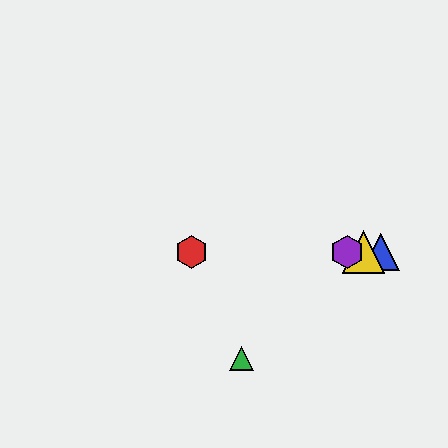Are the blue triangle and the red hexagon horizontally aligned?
Yes, both are at y≈252.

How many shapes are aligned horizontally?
4 shapes (the red hexagon, the blue triangle, the yellow triangle, the purple hexagon) are aligned horizontally.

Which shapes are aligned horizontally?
The red hexagon, the blue triangle, the yellow triangle, the purple hexagon are aligned horizontally.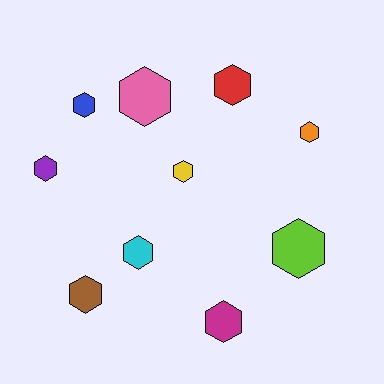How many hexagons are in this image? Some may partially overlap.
There are 10 hexagons.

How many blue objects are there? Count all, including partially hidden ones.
There is 1 blue object.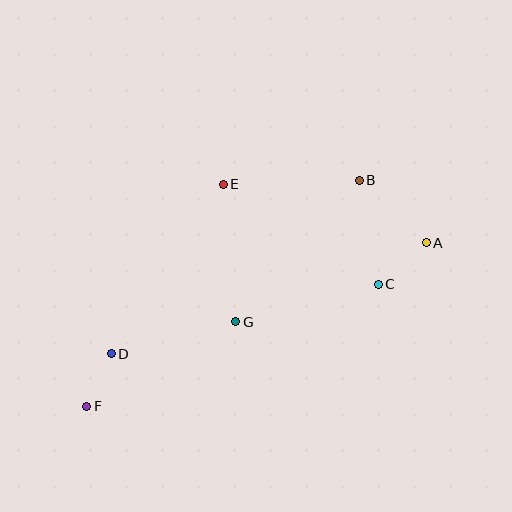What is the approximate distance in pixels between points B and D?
The distance between B and D is approximately 303 pixels.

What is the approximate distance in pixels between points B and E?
The distance between B and E is approximately 136 pixels.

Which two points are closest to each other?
Points D and F are closest to each other.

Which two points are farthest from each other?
Points A and F are farthest from each other.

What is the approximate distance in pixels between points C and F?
The distance between C and F is approximately 316 pixels.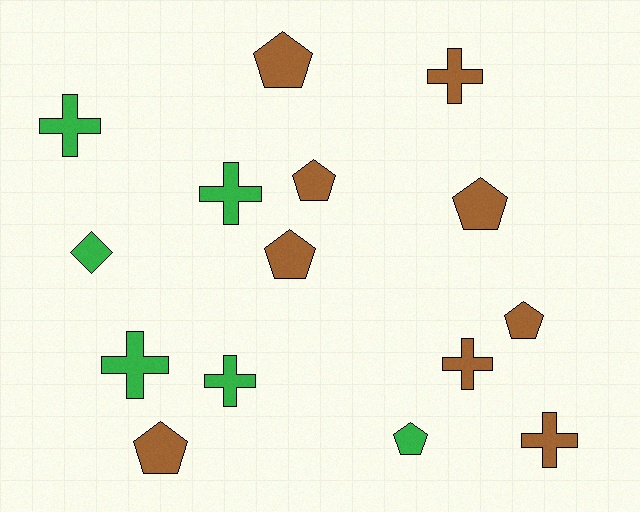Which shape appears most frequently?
Pentagon, with 7 objects.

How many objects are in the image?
There are 15 objects.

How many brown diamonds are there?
There are no brown diamonds.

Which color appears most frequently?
Brown, with 9 objects.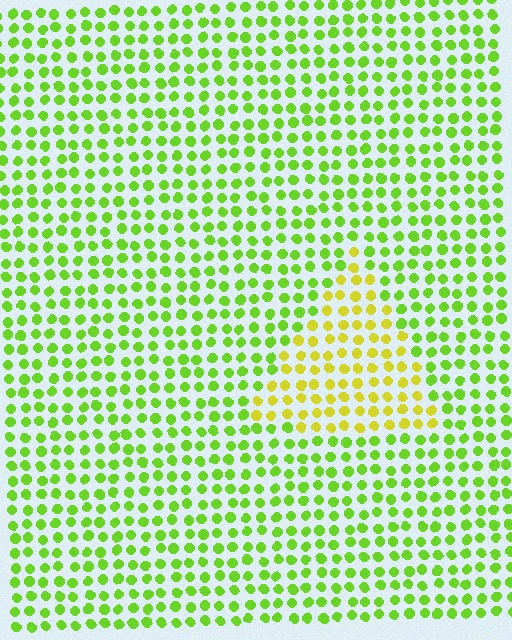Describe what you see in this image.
The image is filled with small lime elements in a uniform arrangement. A triangle-shaped region is visible where the elements are tinted to a slightly different hue, forming a subtle color boundary.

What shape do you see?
I see a triangle.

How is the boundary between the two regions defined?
The boundary is defined purely by a slight shift in hue (about 36 degrees). Spacing, size, and orientation are identical on both sides.